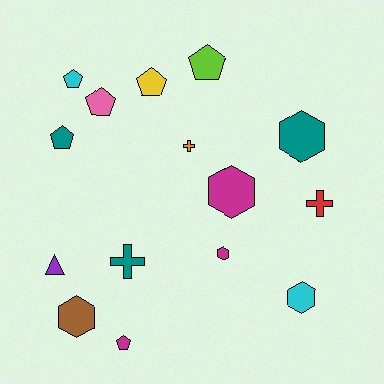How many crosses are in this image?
There are 3 crosses.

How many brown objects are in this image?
There is 1 brown object.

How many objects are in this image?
There are 15 objects.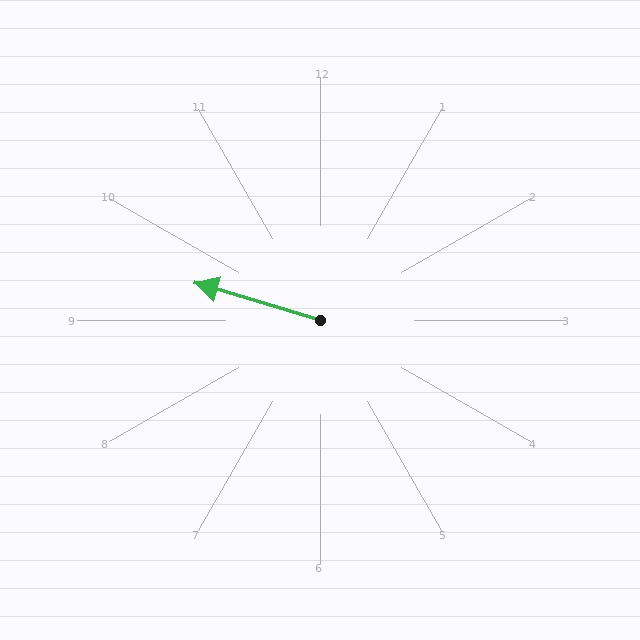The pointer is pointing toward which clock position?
Roughly 10 o'clock.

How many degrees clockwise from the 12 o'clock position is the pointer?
Approximately 287 degrees.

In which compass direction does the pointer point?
West.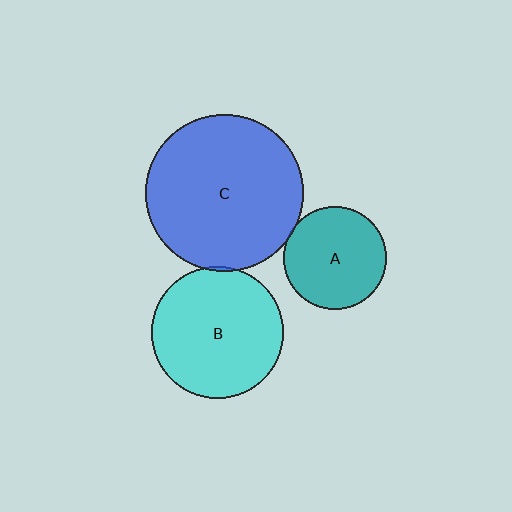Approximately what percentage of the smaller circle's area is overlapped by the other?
Approximately 5%.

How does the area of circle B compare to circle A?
Approximately 1.6 times.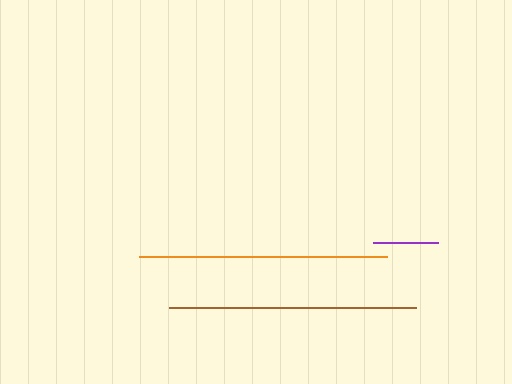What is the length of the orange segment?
The orange segment is approximately 248 pixels long.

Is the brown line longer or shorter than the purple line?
The brown line is longer than the purple line.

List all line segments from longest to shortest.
From longest to shortest: orange, brown, purple.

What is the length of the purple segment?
The purple segment is approximately 64 pixels long.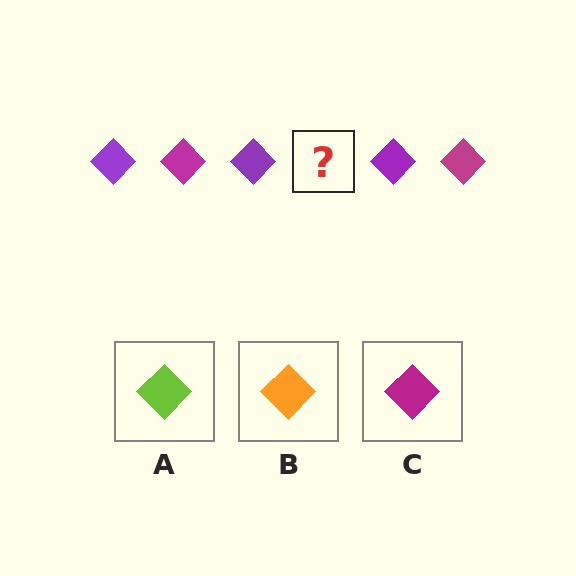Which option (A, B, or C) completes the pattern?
C.